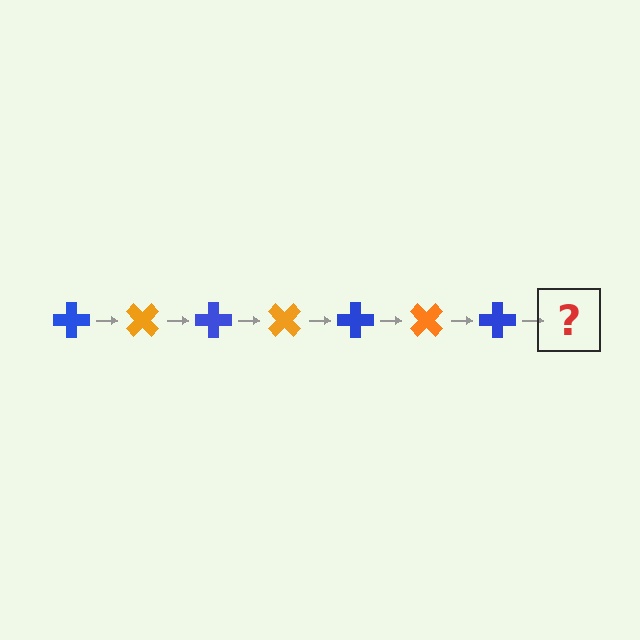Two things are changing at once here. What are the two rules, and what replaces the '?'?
The two rules are that it rotates 45 degrees each step and the color cycles through blue and orange. The '?' should be an orange cross, rotated 315 degrees from the start.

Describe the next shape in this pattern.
It should be an orange cross, rotated 315 degrees from the start.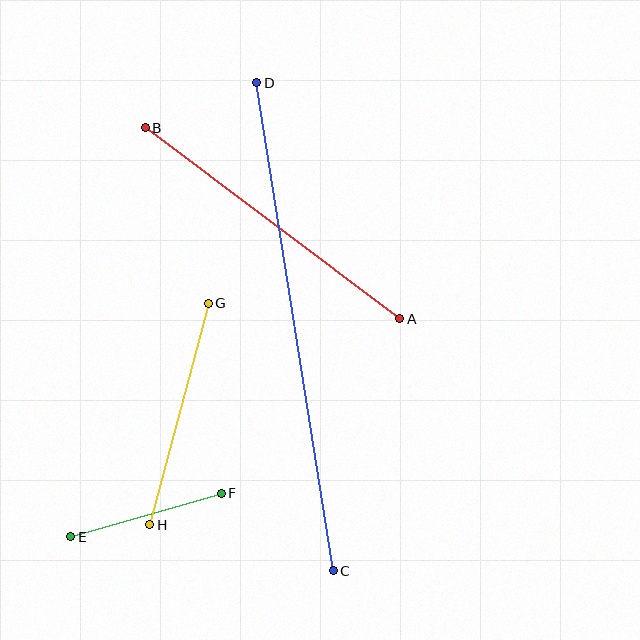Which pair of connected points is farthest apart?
Points C and D are farthest apart.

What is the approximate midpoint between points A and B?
The midpoint is at approximately (272, 223) pixels.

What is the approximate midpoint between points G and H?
The midpoint is at approximately (179, 414) pixels.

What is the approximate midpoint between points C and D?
The midpoint is at approximately (295, 327) pixels.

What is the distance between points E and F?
The distance is approximately 157 pixels.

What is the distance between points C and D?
The distance is approximately 494 pixels.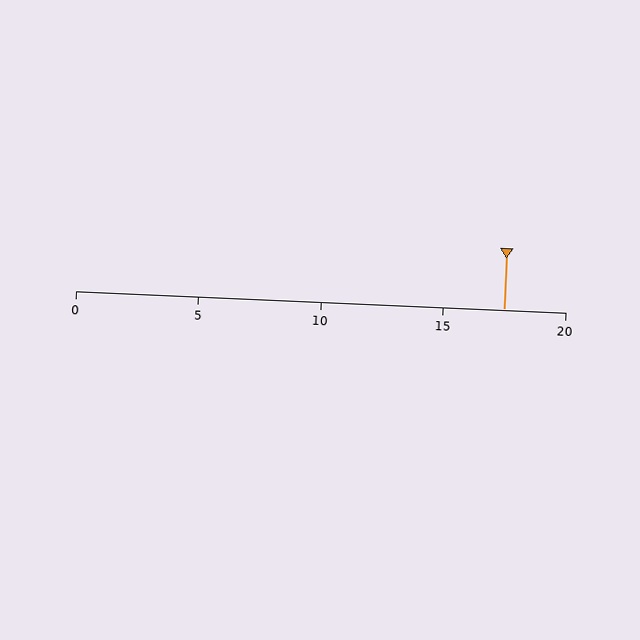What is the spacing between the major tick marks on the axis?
The major ticks are spaced 5 apart.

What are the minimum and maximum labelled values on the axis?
The axis runs from 0 to 20.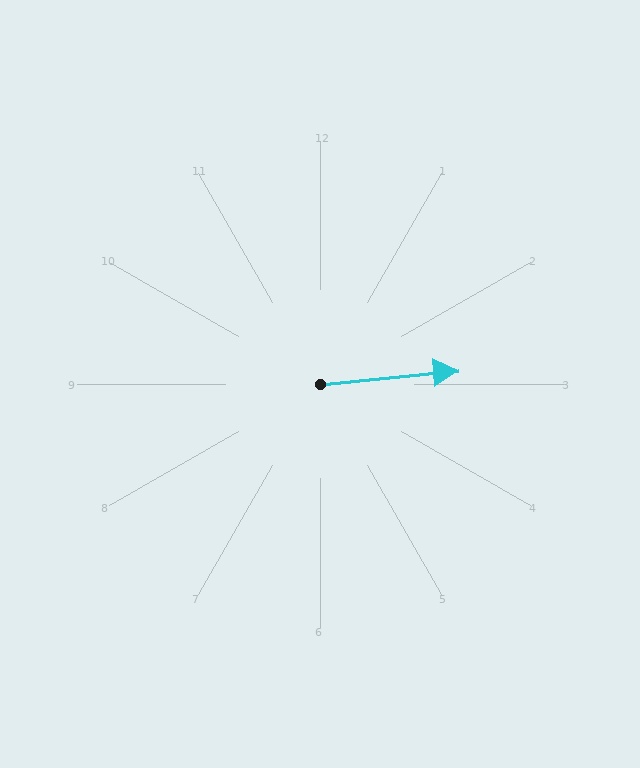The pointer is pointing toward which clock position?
Roughly 3 o'clock.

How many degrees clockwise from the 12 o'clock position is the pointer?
Approximately 84 degrees.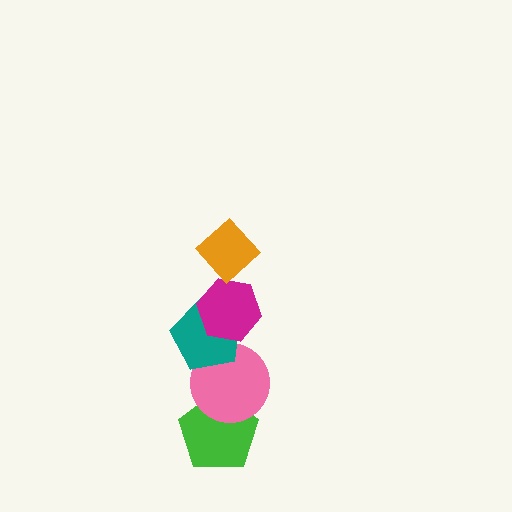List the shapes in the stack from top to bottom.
From top to bottom: the orange diamond, the magenta hexagon, the teal pentagon, the pink circle, the green pentagon.